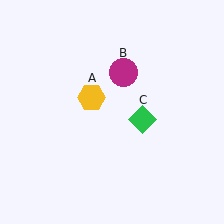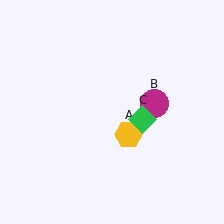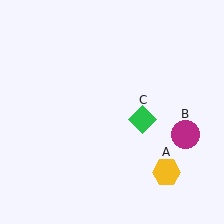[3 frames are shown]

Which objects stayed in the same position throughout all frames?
Green diamond (object C) remained stationary.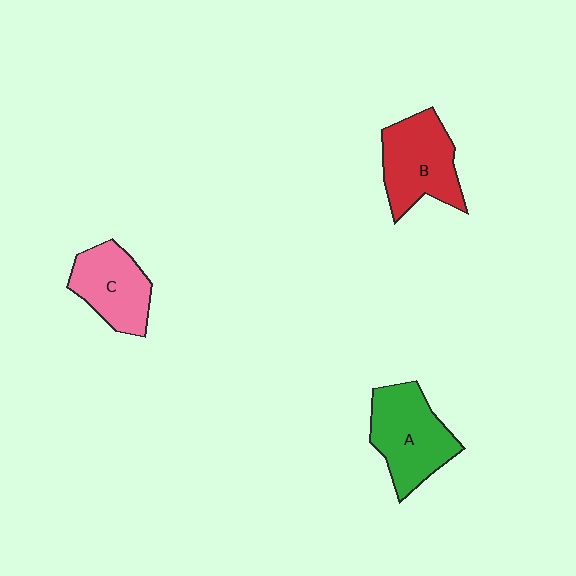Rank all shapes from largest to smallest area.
From largest to smallest: A (green), B (red), C (pink).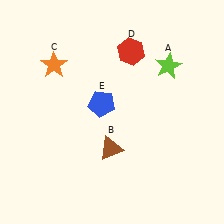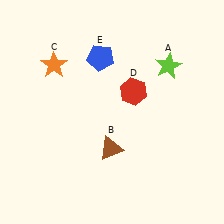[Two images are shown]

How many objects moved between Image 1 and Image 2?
2 objects moved between the two images.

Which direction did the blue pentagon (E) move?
The blue pentagon (E) moved up.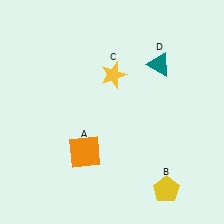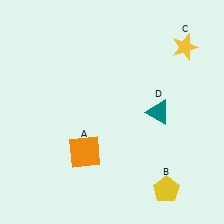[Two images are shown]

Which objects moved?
The objects that moved are: the yellow star (C), the teal triangle (D).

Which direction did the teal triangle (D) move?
The teal triangle (D) moved down.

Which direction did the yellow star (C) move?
The yellow star (C) moved right.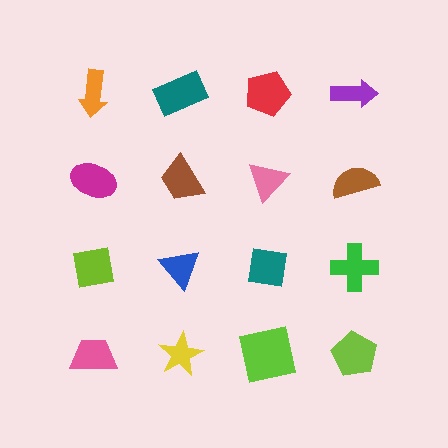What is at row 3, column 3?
A teal square.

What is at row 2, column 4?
A brown semicircle.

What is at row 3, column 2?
A blue triangle.